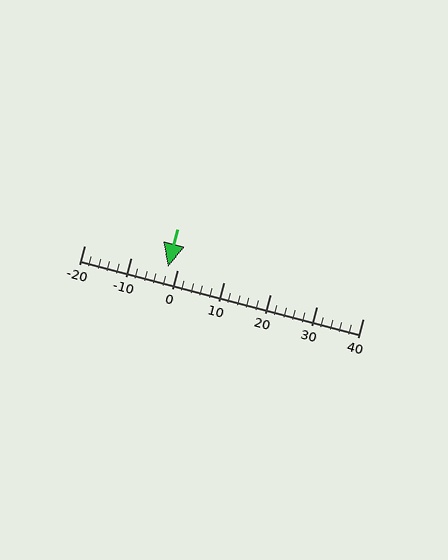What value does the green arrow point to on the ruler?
The green arrow points to approximately -2.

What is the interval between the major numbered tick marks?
The major tick marks are spaced 10 units apart.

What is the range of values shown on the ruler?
The ruler shows values from -20 to 40.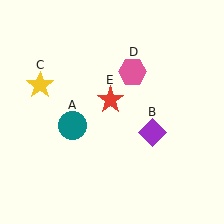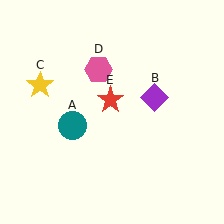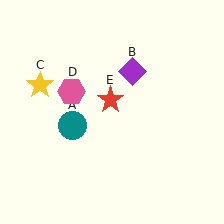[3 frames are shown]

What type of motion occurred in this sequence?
The purple diamond (object B), pink hexagon (object D) rotated counterclockwise around the center of the scene.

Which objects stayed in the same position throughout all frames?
Teal circle (object A) and yellow star (object C) and red star (object E) remained stationary.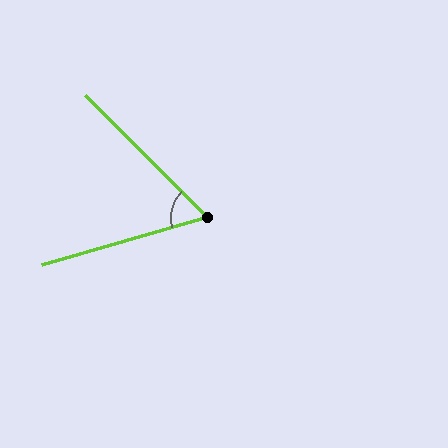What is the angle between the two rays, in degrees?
Approximately 61 degrees.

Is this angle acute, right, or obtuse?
It is acute.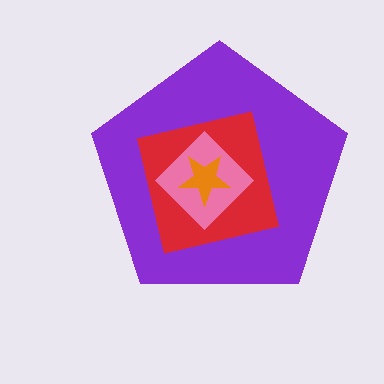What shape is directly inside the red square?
The pink diamond.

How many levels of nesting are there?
4.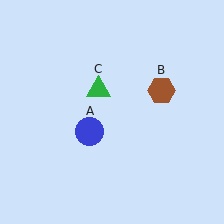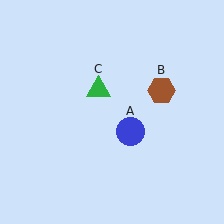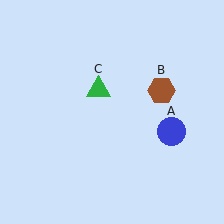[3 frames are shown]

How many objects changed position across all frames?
1 object changed position: blue circle (object A).